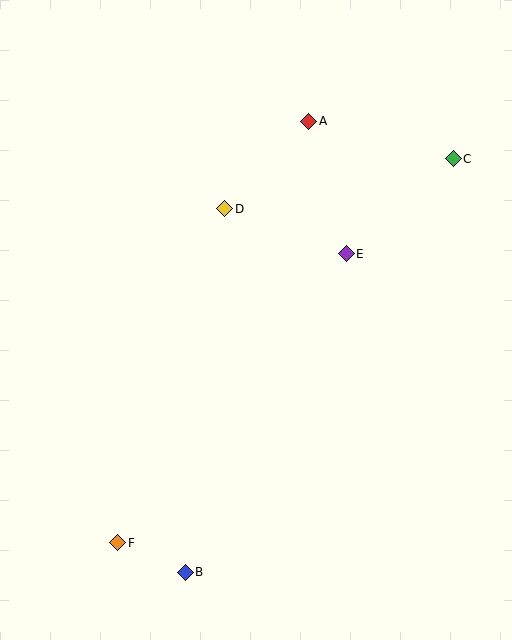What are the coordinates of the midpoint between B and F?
The midpoint between B and F is at (152, 558).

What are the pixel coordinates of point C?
Point C is at (453, 159).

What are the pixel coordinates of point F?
Point F is at (118, 543).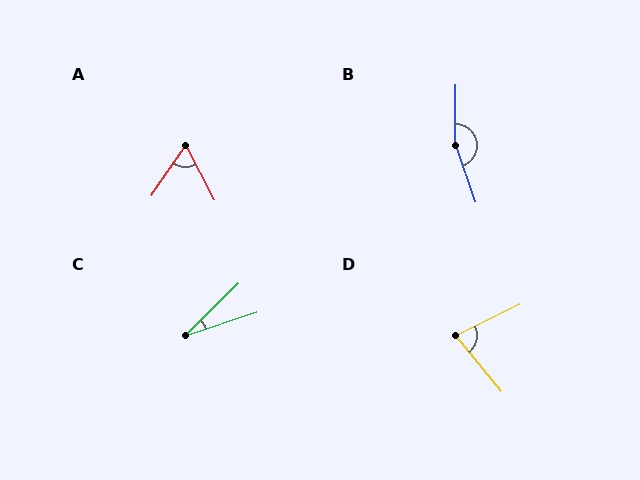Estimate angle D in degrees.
Approximately 76 degrees.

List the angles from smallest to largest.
C (27°), A (61°), D (76°), B (161°).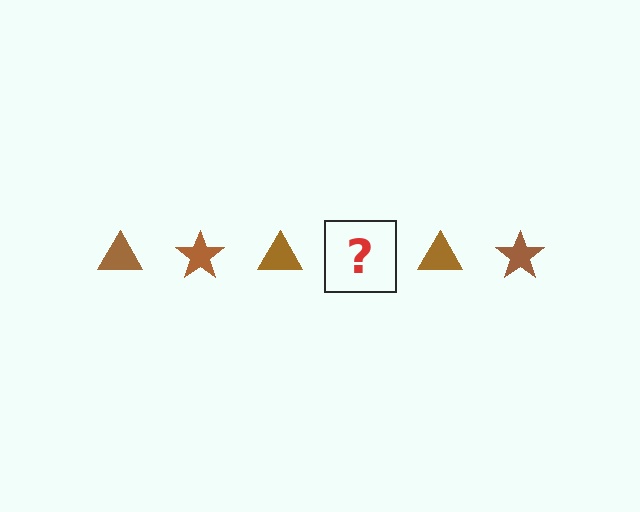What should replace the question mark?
The question mark should be replaced with a brown star.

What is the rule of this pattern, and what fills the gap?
The rule is that the pattern cycles through triangle, star shapes in brown. The gap should be filled with a brown star.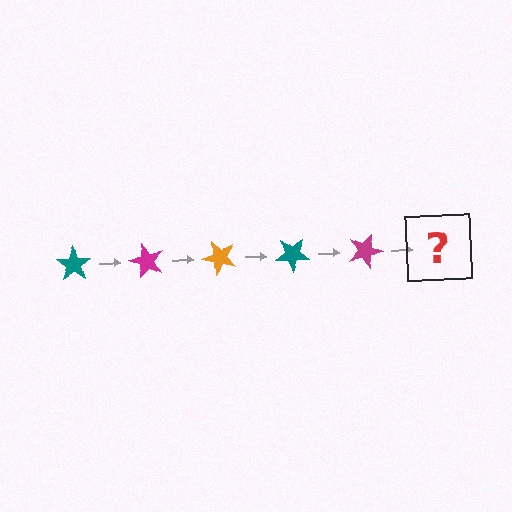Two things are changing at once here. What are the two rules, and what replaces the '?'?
The two rules are that it rotates 60 degrees each step and the color cycles through teal, magenta, and orange. The '?' should be an orange star, rotated 300 degrees from the start.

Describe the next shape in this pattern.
It should be an orange star, rotated 300 degrees from the start.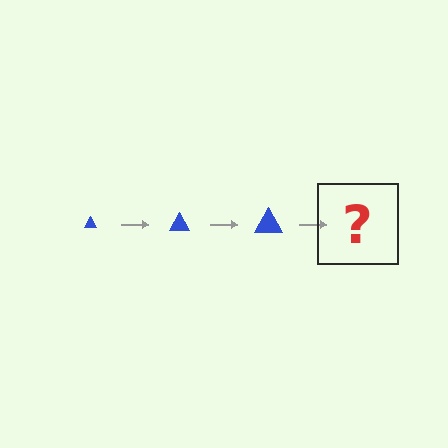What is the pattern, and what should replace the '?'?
The pattern is that the triangle gets progressively larger each step. The '?' should be a blue triangle, larger than the previous one.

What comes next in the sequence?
The next element should be a blue triangle, larger than the previous one.